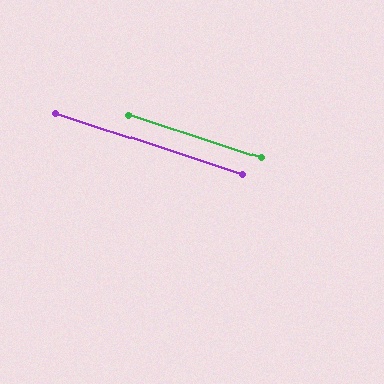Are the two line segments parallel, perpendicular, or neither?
Parallel — their directions differ by only 0.3°.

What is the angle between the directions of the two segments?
Approximately 0 degrees.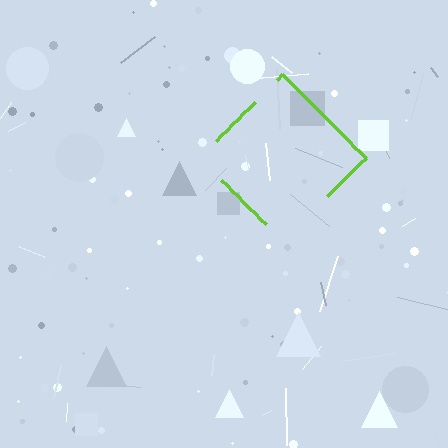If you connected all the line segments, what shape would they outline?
They would outline a diamond.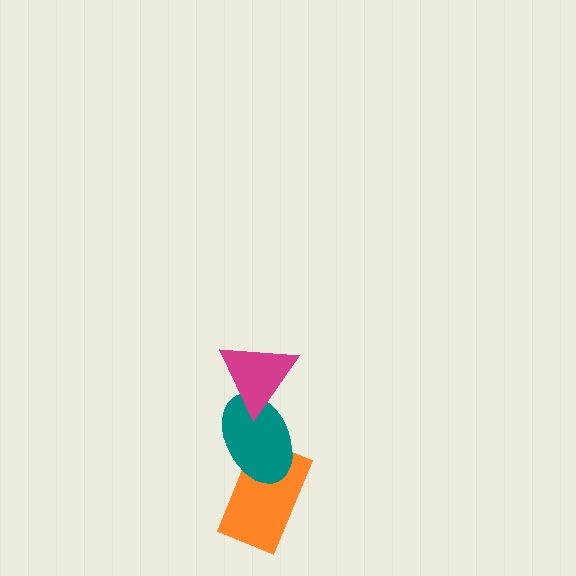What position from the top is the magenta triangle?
The magenta triangle is 1st from the top.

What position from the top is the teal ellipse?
The teal ellipse is 2nd from the top.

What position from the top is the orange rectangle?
The orange rectangle is 3rd from the top.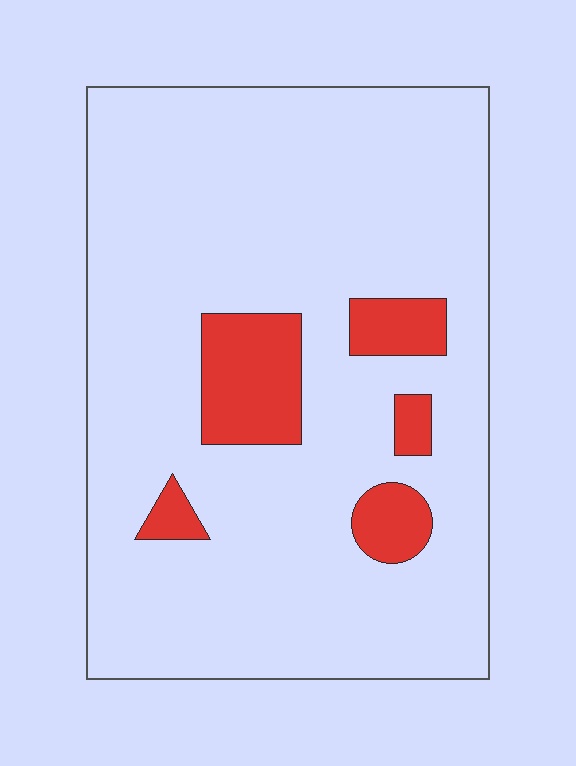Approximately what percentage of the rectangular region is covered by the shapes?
Approximately 10%.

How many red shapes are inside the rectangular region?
5.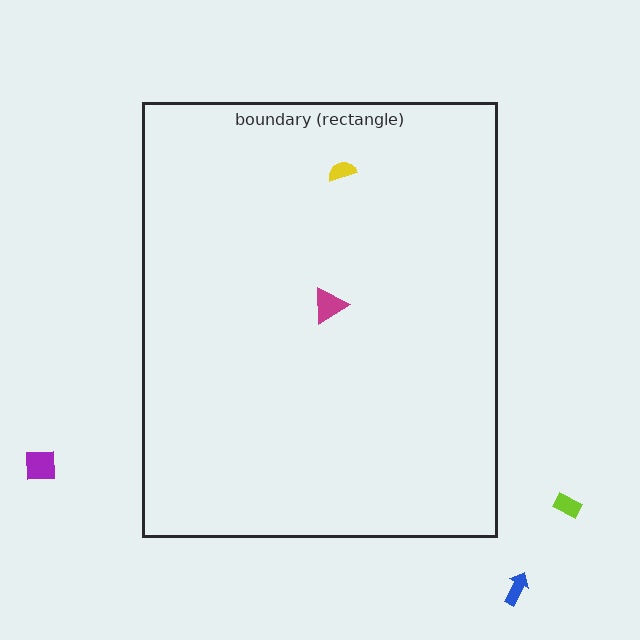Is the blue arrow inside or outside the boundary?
Outside.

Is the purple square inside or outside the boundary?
Outside.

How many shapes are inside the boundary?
2 inside, 3 outside.